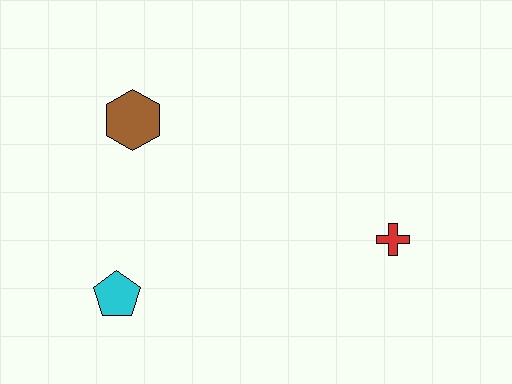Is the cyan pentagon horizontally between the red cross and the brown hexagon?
No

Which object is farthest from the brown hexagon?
The red cross is farthest from the brown hexagon.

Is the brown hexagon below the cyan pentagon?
No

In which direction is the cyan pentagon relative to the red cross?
The cyan pentagon is to the left of the red cross.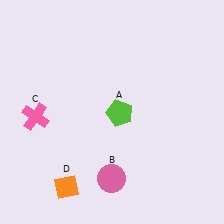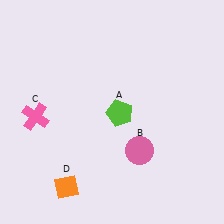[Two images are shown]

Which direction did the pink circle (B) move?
The pink circle (B) moved up.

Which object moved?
The pink circle (B) moved up.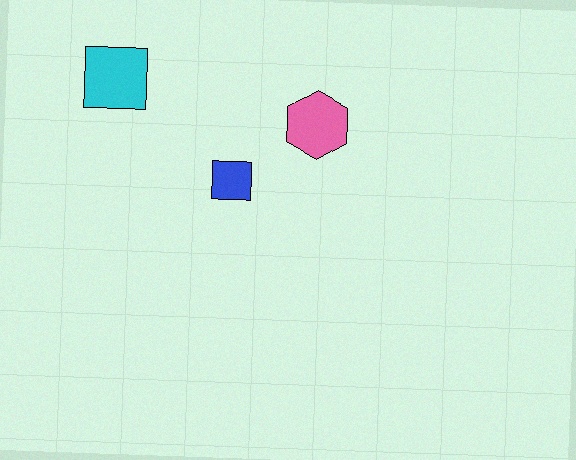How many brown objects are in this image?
There are no brown objects.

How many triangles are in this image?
There are no triangles.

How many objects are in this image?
There are 3 objects.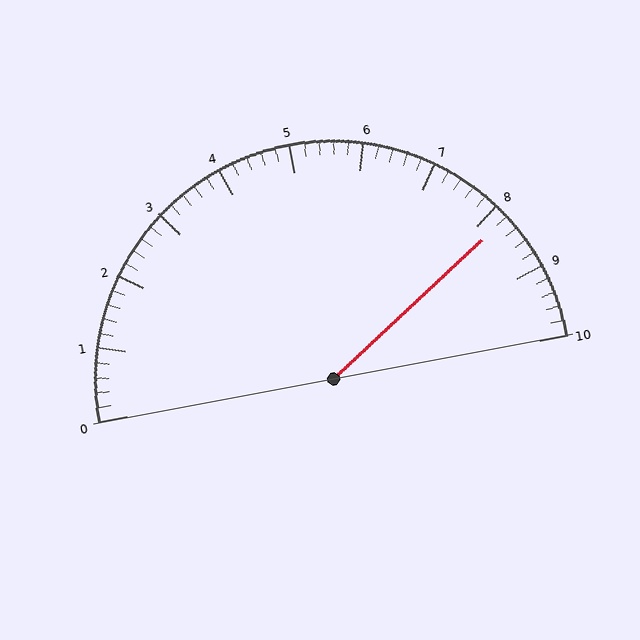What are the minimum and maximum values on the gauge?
The gauge ranges from 0 to 10.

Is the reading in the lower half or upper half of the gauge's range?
The reading is in the upper half of the range (0 to 10).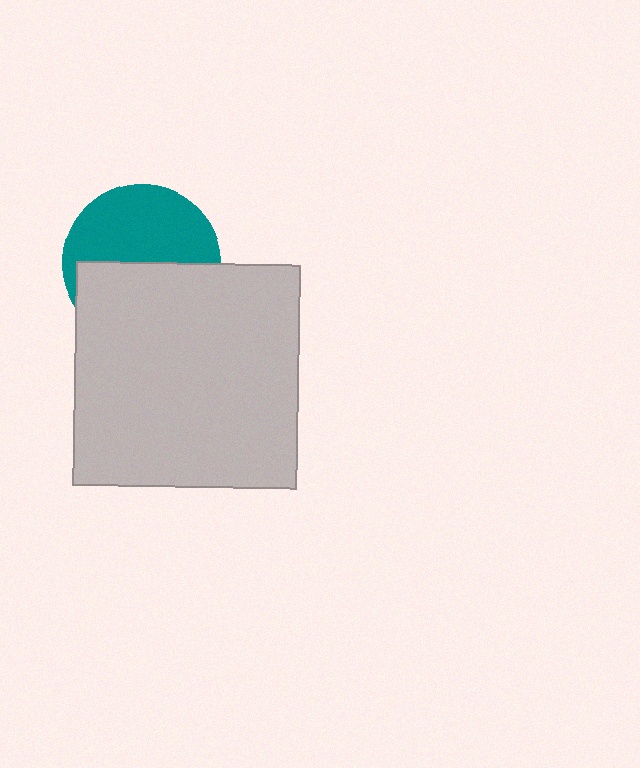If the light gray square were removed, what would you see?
You would see the complete teal circle.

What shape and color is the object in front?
The object in front is a light gray square.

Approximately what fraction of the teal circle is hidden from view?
Roughly 49% of the teal circle is hidden behind the light gray square.